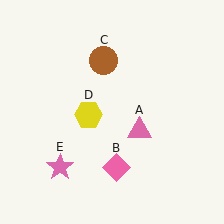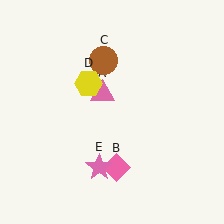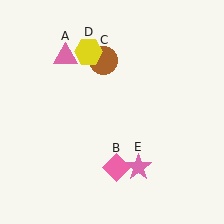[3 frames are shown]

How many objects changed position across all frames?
3 objects changed position: pink triangle (object A), yellow hexagon (object D), pink star (object E).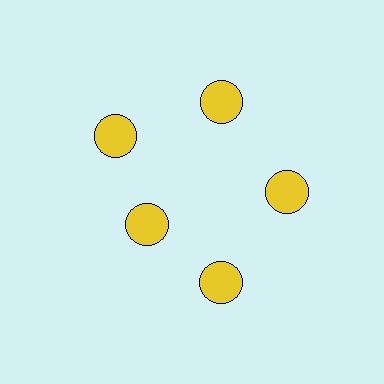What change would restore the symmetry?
The symmetry would be restored by moving it outward, back onto the ring so that all 5 circles sit at equal angles and equal distance from the center.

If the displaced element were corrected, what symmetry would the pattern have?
It would have 5-fold rotational symmetry — the pattern would map onto itself every 72 degrees.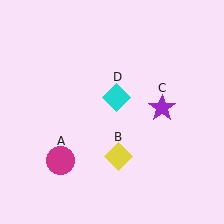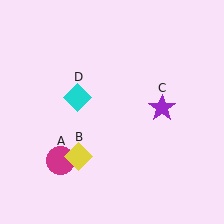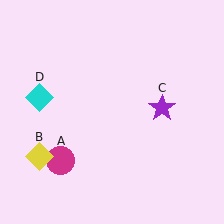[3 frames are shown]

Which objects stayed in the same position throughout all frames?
Magenta circle (object A) and purple star (object C) remained stationary.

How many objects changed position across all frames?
2 objects changed position: yellow diamond (object B), cyan diamond (object D).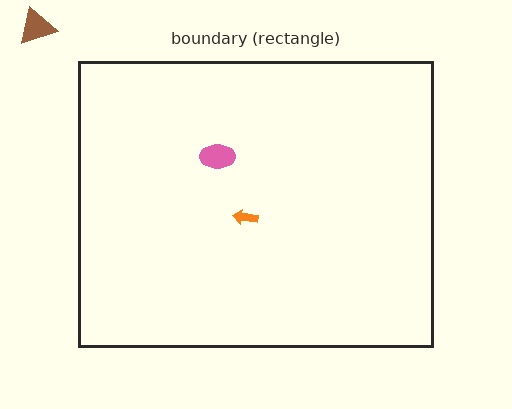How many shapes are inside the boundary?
2 inside, 1 outside.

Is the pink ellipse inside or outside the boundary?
Inside.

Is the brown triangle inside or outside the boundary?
Outside.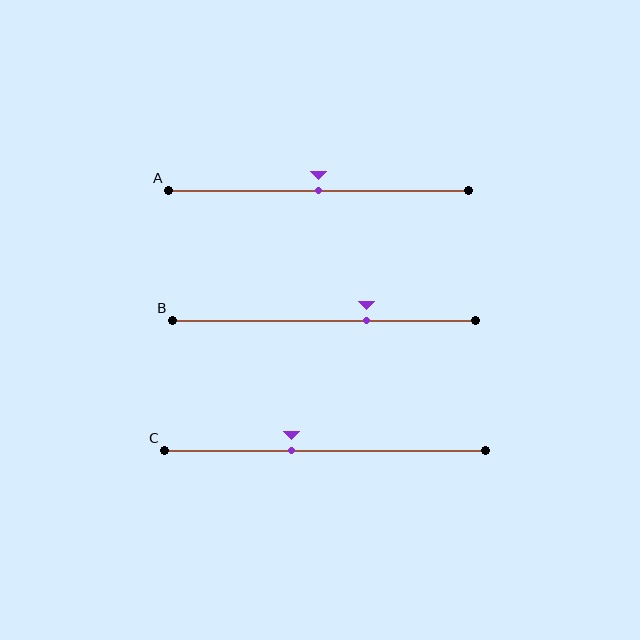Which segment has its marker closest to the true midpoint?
Segment A has its marker closest to the true midpoint.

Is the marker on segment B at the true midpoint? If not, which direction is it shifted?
No, the marker on segment B is shifted to the right by about 14% of the segment length.